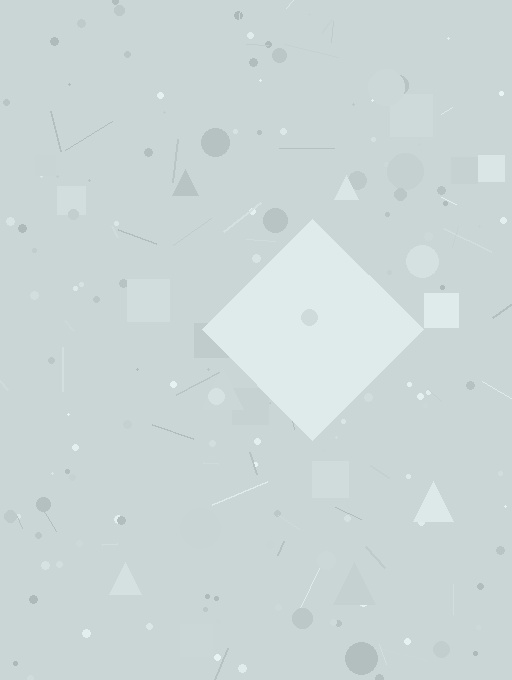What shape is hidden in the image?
A diamond is hidden in the image.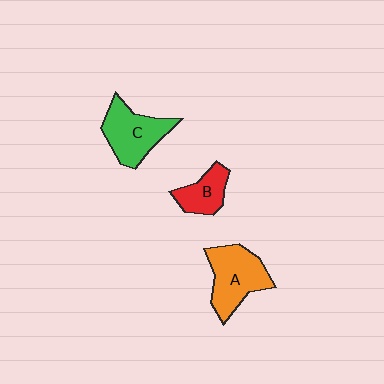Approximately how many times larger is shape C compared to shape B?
Approximately 1.6 times.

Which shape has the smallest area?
Shape B (red).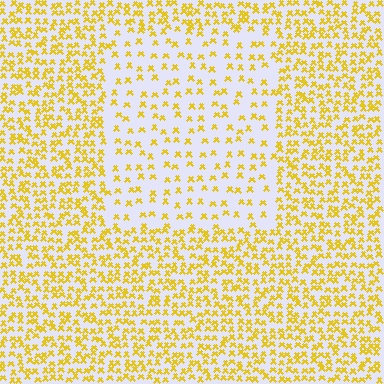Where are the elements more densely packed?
The elements are more densely packed outside the rectangle boundary.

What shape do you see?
I see a rectangle.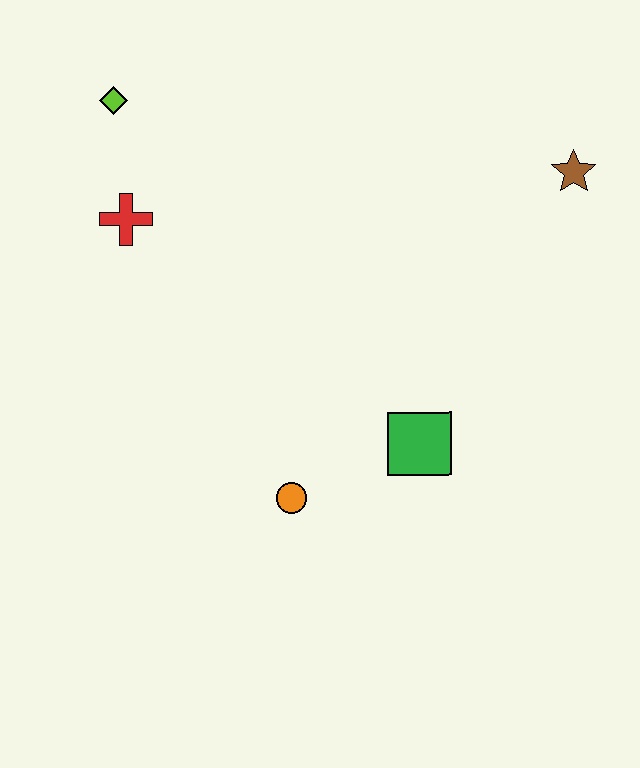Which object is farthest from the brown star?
The lime diamond is farthest from the brown star.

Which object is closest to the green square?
The orange circle is closest to the green square.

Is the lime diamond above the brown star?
Yes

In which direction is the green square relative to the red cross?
The green square is to the right of the red cross.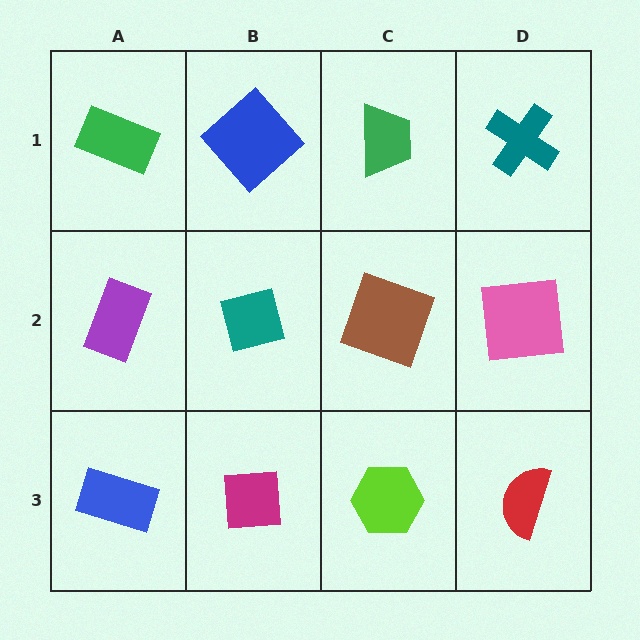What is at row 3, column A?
A blue rectangle.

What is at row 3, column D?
A red semicircle.